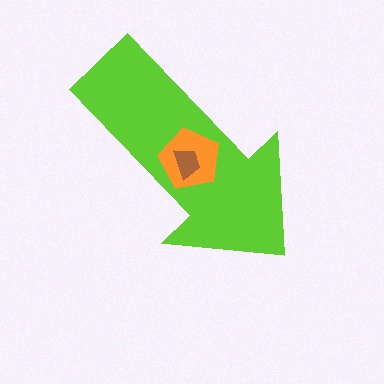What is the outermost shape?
The lime arrow.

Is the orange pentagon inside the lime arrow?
Yes.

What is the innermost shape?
The brown trapezoid.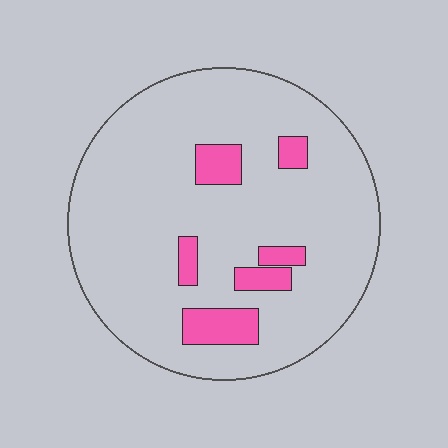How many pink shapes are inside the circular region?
6.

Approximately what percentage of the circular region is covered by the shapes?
Approximately 10%.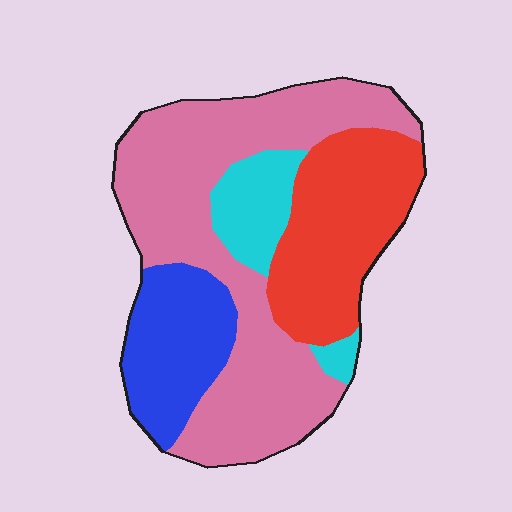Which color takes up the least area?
Cyan, at roughly 10%.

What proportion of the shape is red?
Red covers around 25% of the shape.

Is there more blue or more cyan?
Blue.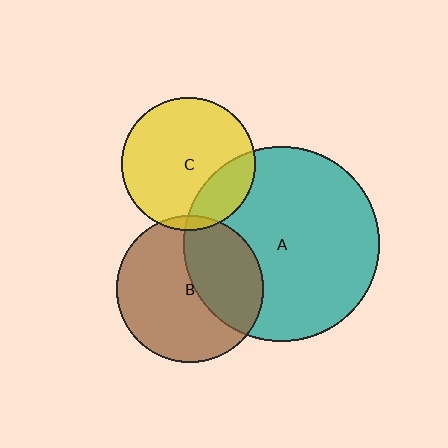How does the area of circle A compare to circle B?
Approximately 1.8 times.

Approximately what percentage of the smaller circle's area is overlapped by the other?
Approximately 40%.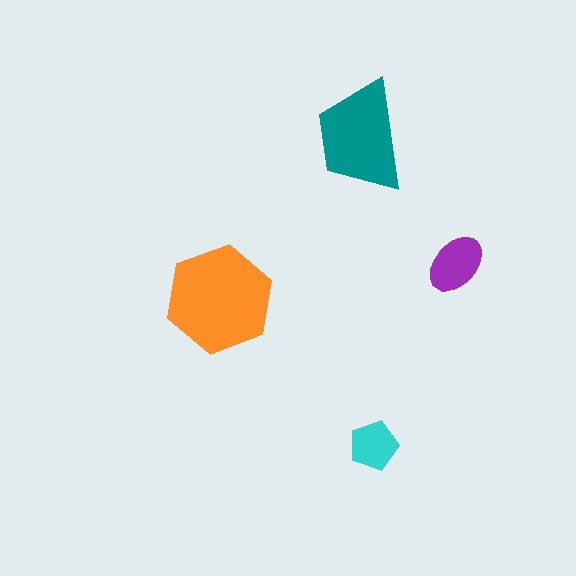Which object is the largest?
The orange hexagon.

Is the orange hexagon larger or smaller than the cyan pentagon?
Larger.